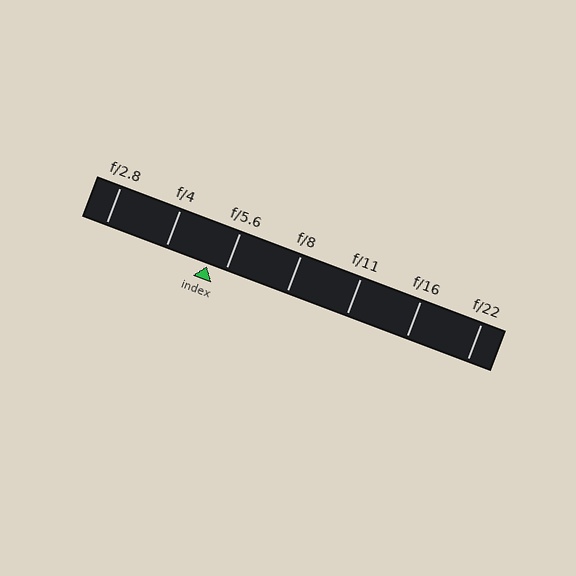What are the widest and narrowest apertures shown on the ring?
The widest aperture shown is f/2.8 and the narrowest is f/22.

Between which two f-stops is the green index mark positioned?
The index mark is between f/4 and f/5.6.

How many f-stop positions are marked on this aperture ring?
There are 7 f-stop positions marked.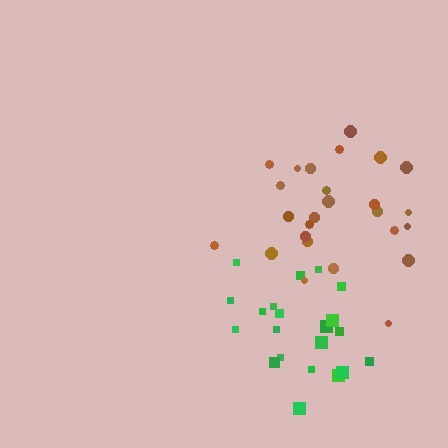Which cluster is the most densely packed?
Brown.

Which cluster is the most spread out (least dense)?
Green.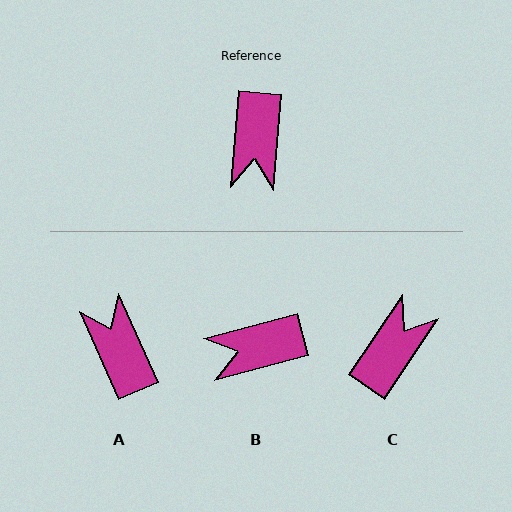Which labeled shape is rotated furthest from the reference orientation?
A, about 151 degrees away.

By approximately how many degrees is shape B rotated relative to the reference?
Approximately 70 degrees clockwise.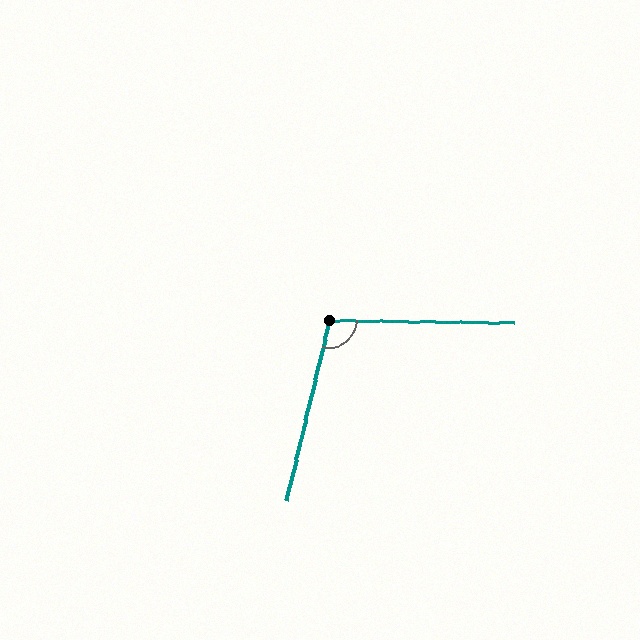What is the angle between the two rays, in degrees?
Approximately 103 degrees.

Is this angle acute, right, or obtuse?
It is obtuse.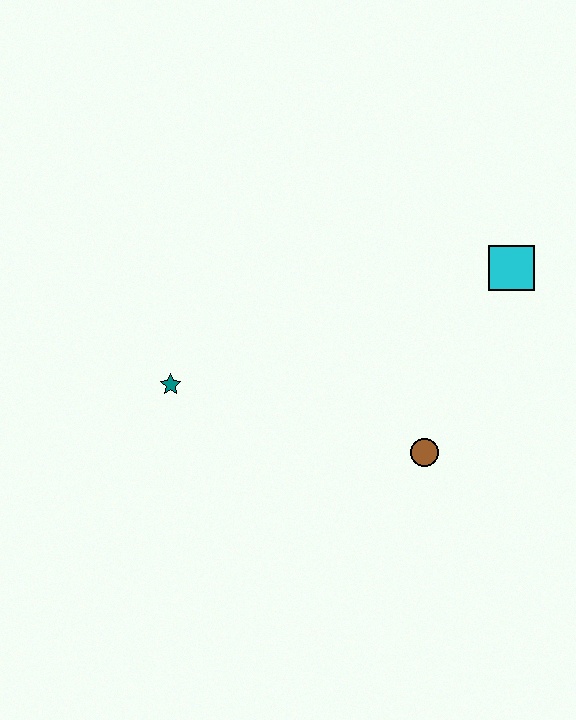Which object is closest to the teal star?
The brown circle is closest to the teal star.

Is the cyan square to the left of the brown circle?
No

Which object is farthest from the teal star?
The cyan square is farthest from the teal star.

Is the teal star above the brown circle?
Yes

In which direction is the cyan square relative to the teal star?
The cyan square is to the right of the teal star.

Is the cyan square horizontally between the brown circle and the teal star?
No